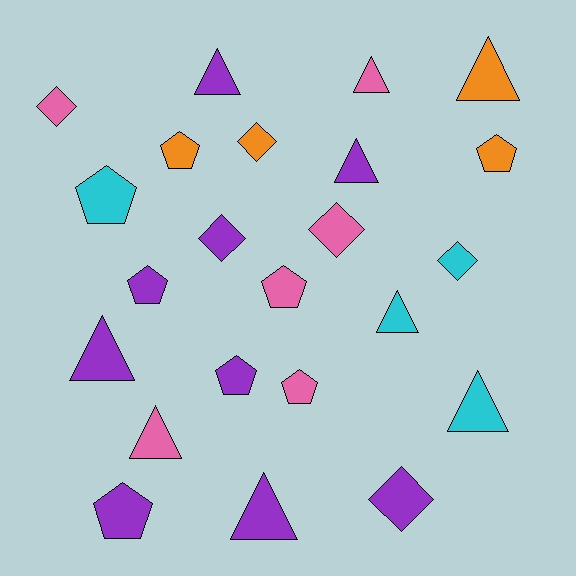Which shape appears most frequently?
Triangle, with 9 objects.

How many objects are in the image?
There are 23 objects.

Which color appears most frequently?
Purple, with 9 objects.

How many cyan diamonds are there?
There is 1 cyan diamond.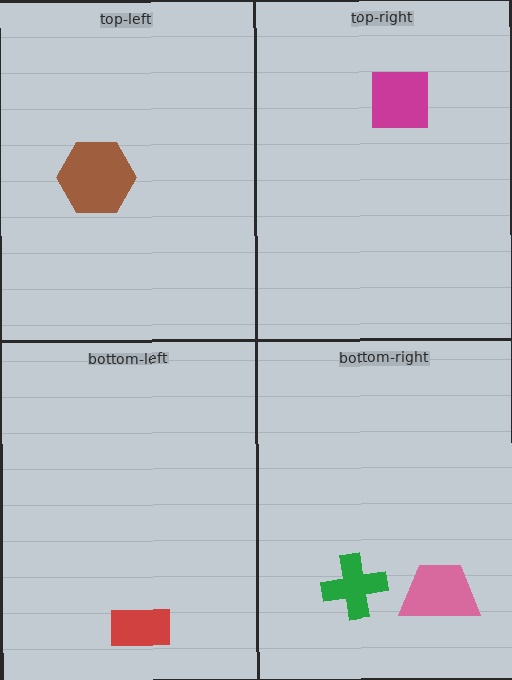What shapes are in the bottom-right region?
The green cross, the pink trapezoid.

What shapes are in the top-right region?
The magenta square.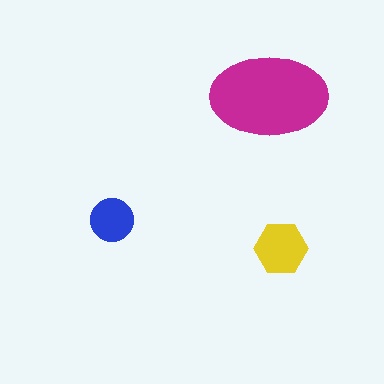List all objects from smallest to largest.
The blue circle, the yellow hexagon, the magenta ellipse.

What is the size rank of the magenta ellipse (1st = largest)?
1st.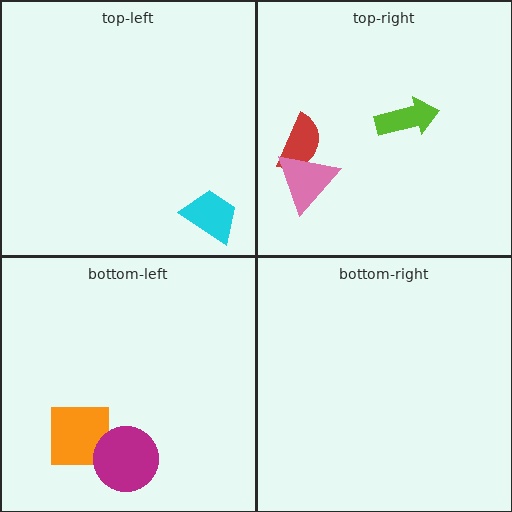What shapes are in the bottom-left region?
The orange square, the magenta circle.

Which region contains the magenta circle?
The bottom-left region.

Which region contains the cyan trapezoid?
The top-left region.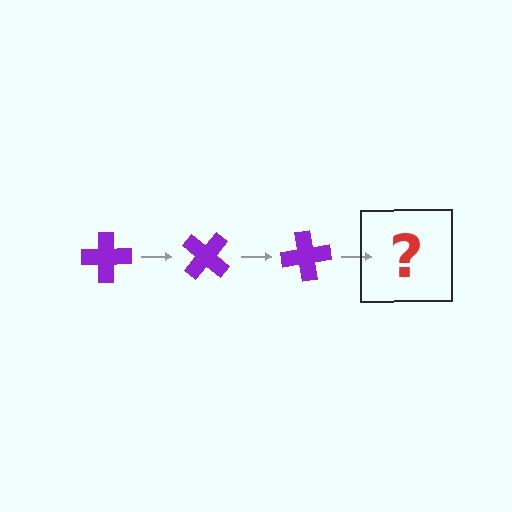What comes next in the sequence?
The next element should be a purple cross rotated 120 degrees.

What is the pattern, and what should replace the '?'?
The pattern is that the cross rotates 40 degrees each step. The '?' should be a purple cross rotated 120 degrees.